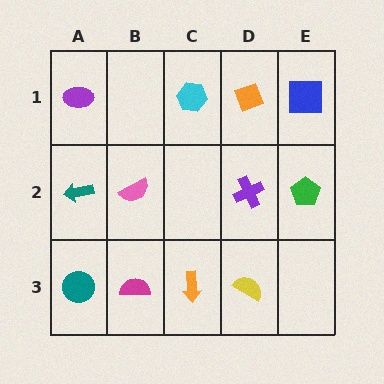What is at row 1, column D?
An orange diamond.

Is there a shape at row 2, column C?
No, that cell is empty.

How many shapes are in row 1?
4 shapes.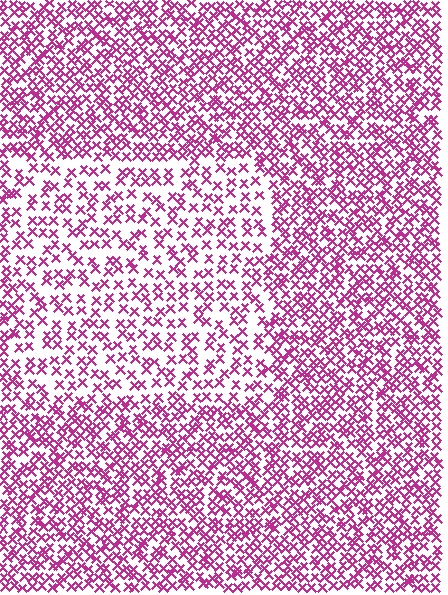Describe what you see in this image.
The image contains small magenta elements arranged at two different densities. A rectangle-shaped region is visible where the elements are less densely packed than the surrounding area.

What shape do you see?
I see a rectangle.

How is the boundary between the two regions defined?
The boundary is defined by a change in element density (approximately 1.8x ratio). All elements are the same color, size, and shape.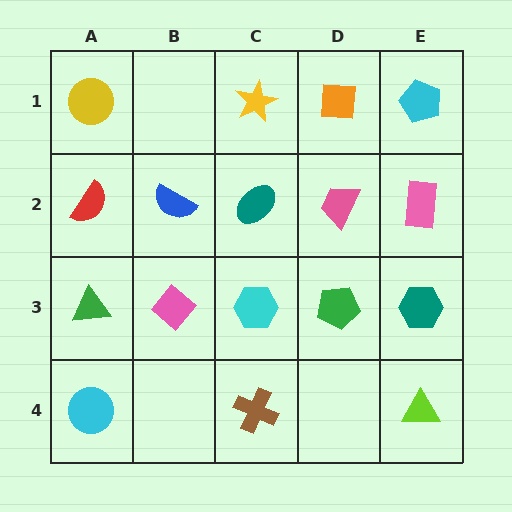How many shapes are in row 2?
5 shapes.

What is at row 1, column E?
A cyan pentagon.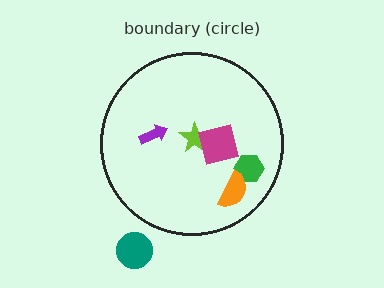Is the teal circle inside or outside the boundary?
Outside.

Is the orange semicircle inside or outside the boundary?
Inside.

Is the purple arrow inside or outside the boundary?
Inside.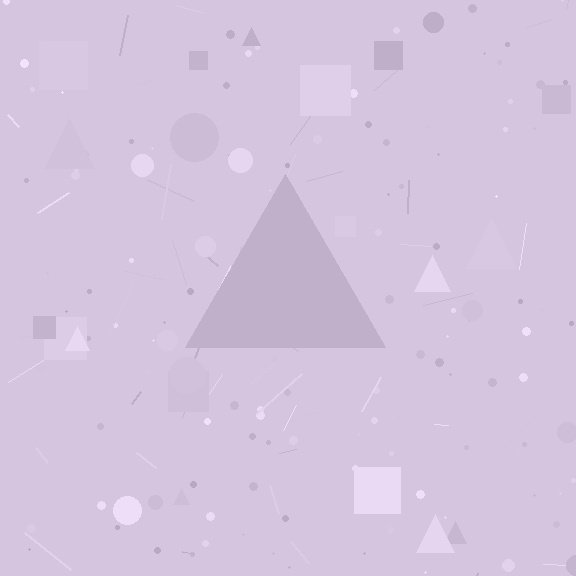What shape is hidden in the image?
A triangle is hidden in the image.